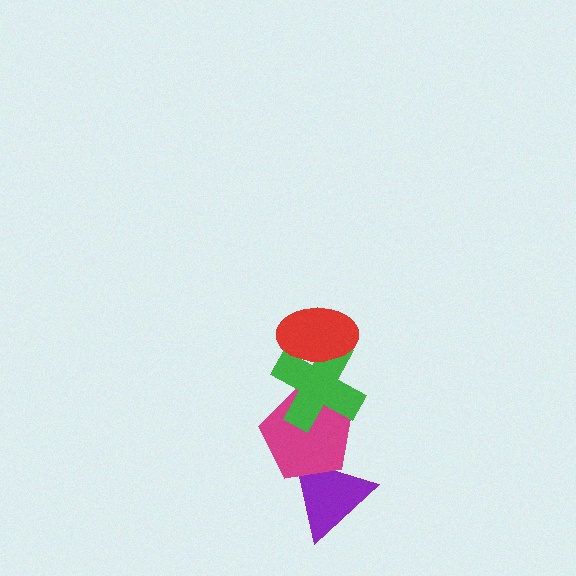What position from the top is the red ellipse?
The red ellipse is 1st from the top.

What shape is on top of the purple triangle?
The magenta pentagon is on top of the purple triangle.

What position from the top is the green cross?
The green cross is 2nd from the top.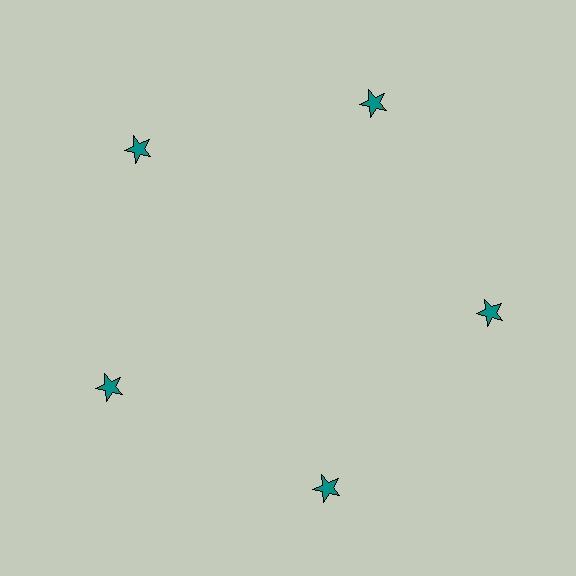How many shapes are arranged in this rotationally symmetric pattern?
There are 5 shapes, arranged in 5 groups of 1.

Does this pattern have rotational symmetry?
Yes, this pattern has 5-fold rotational symmetry. It looks the same after rotating 72 degrees around the center.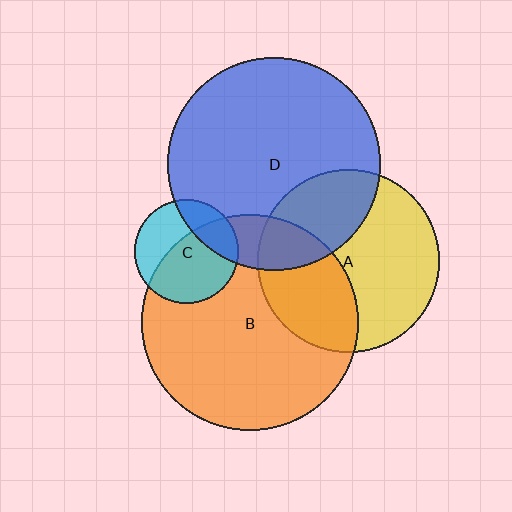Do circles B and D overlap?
Yes.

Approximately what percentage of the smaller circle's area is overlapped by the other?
Approximately 15%.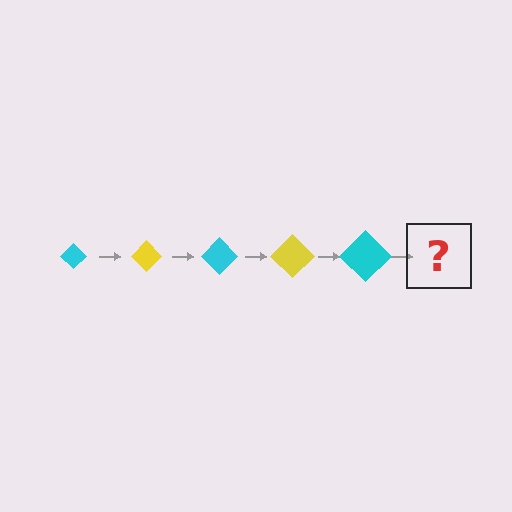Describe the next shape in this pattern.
It should be a yellow diamond, larger than the previous one.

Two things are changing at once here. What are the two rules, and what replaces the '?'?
The two rules are that the diamond grows larger each step and the color cycles through cyan and yellow. The '?' should be a yellow diamond, larger than the previous one.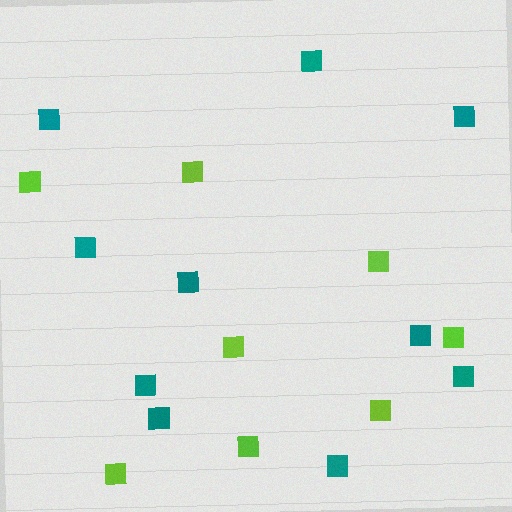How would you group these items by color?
There are 2 groups: one group of teal squares (10) and one group of lime squares (8).